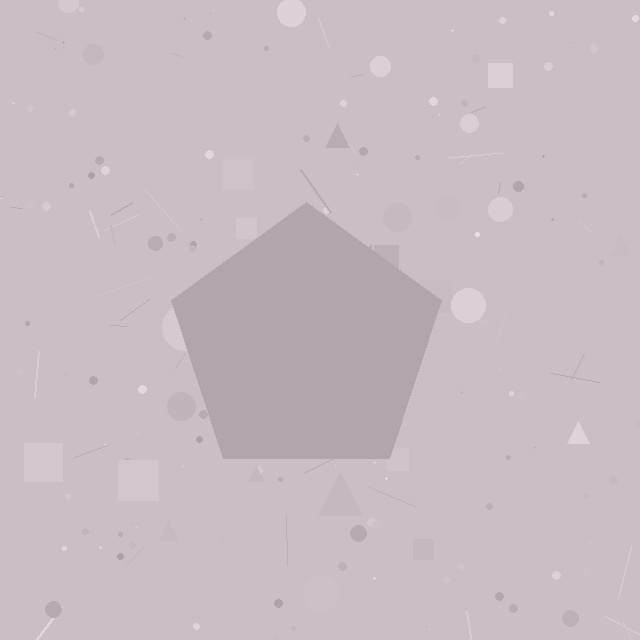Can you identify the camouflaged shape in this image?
The camouflaged shape is a pentagon.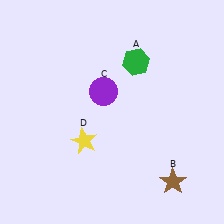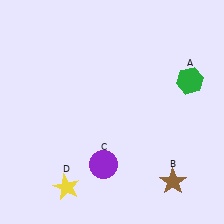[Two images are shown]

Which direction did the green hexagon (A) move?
The green hexagon (A) moved right.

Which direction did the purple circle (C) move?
The purple circle (C) moved down.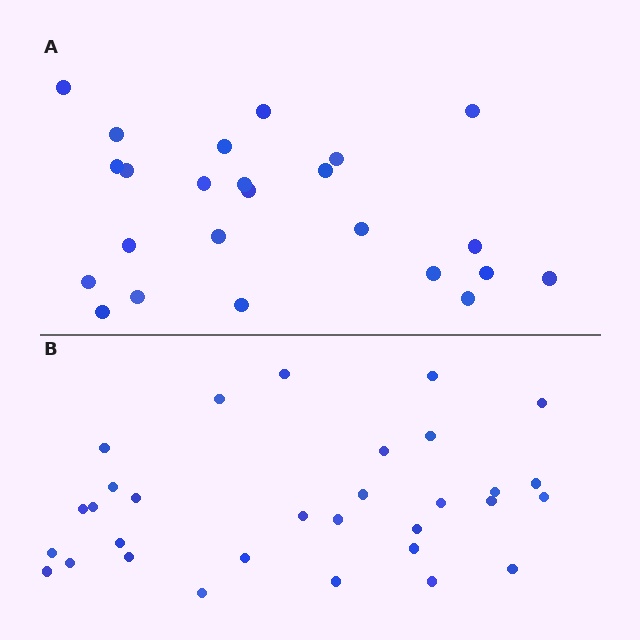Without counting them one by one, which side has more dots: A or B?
Region B (the bottom region) has more dots.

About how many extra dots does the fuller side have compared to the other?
Region B has roughly 8 or so more dots than region A.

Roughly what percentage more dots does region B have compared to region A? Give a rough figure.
About 30% more.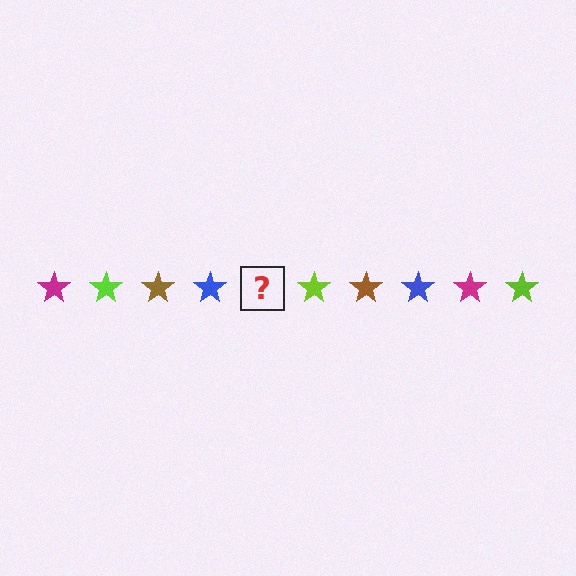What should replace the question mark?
The question mark should be replaced with a magenta star.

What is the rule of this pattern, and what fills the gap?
The rule is that the pattern cycles through magenta, lime, brown, blue stars. The gap should be filled with a magenta star.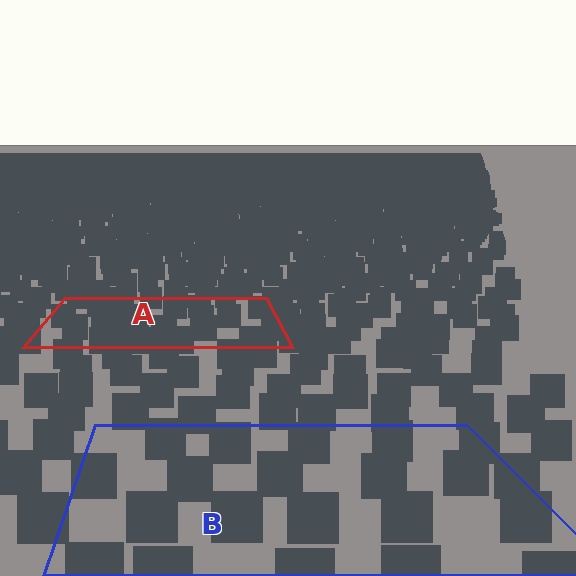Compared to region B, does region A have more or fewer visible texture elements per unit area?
Region A has more texture elements per unit area — they are packed more densely because it is farther away.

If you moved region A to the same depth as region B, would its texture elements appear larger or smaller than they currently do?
They would appear larger. At a closer depth, the same texture elements are projected at a bigger on-screen size.